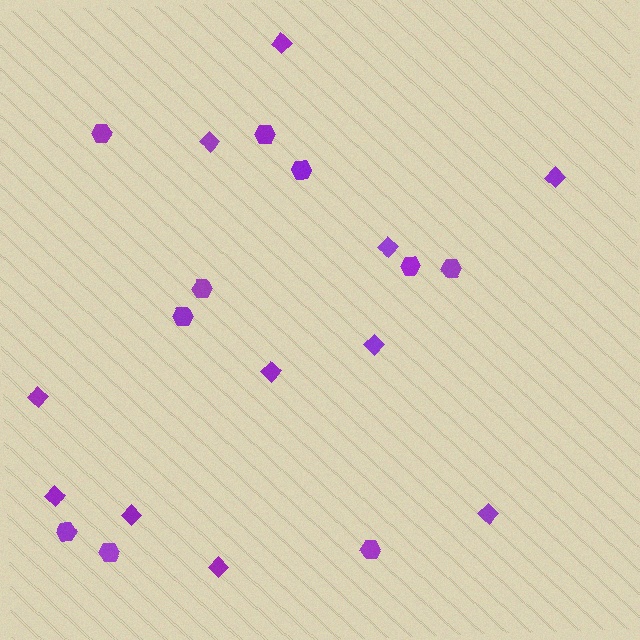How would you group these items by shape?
There are 2 groups: one group of diamonds (11) and one group of hexagons (10).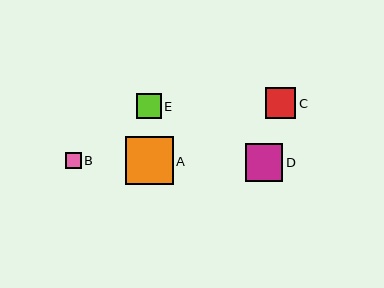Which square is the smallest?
Square B is the smallest with a size of approximately 16 pixels.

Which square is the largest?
Square A is the largest with a size of approximately 48 pixels.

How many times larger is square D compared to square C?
Square D is approximately 1.2 times the size of square C.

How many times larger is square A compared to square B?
Square A is approximately 2.9 times the size of square B.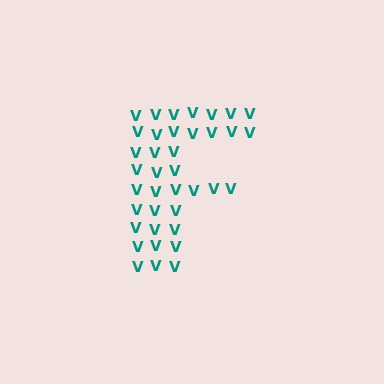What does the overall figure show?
The overall figure shows the letter F.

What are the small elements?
The small elements are letter V's.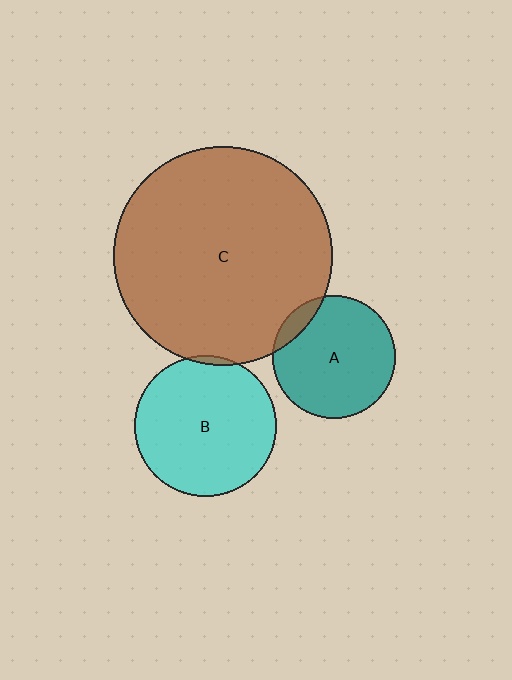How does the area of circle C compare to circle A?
Approximately 3.2 times.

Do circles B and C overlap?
Yes.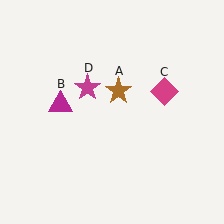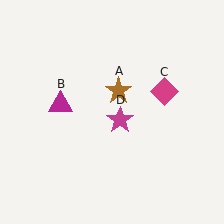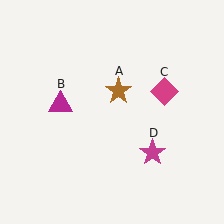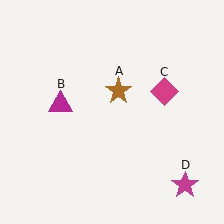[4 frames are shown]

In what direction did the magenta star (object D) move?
The magenta star (object D) moved down and to the right.